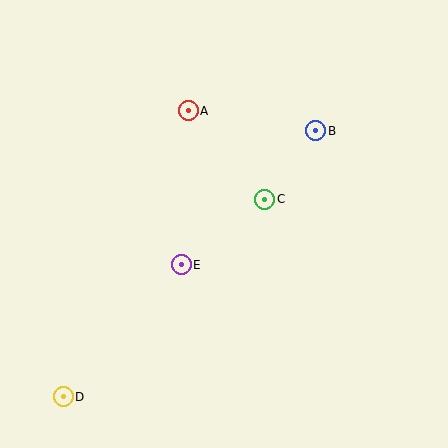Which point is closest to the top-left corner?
Point A is closest to the top-left corner.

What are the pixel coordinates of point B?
Point B is at (316, 131).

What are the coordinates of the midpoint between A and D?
The midpoint between A and D is at (126, 254).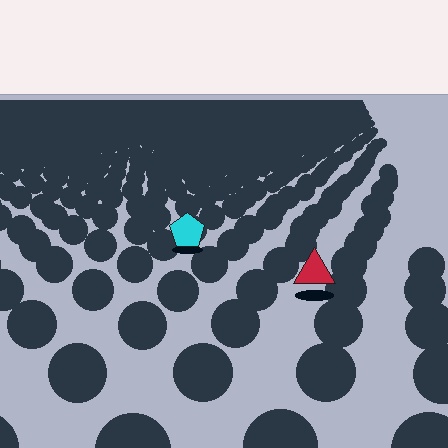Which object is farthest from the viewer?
The cyan pentagon is farthest from the viewer. It appears smaller and the ground texture around it is denser.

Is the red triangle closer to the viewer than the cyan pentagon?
Yes. The red triangle is closer — you can tell from the texture gradient: the ground texture is coarser near it.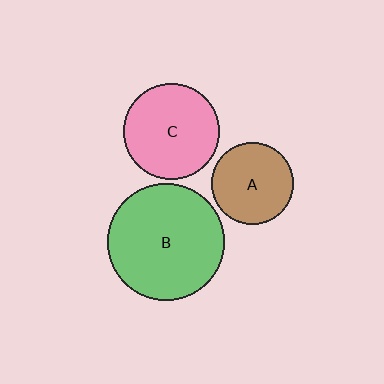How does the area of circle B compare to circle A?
Approximately 2.1 times.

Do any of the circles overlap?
No, none of the circles overlap.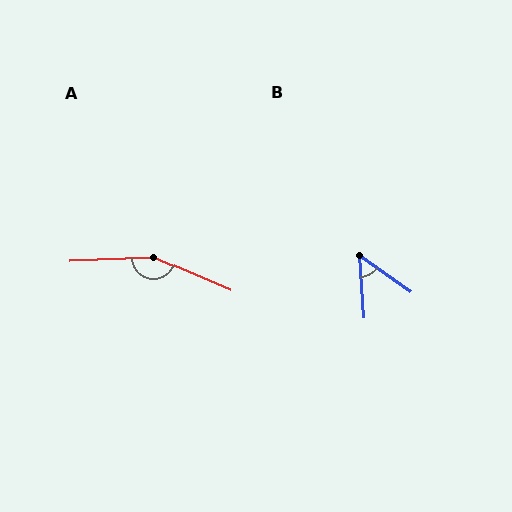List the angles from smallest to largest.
B (50°), A (154°).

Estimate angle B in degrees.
Approximately 50 degrees.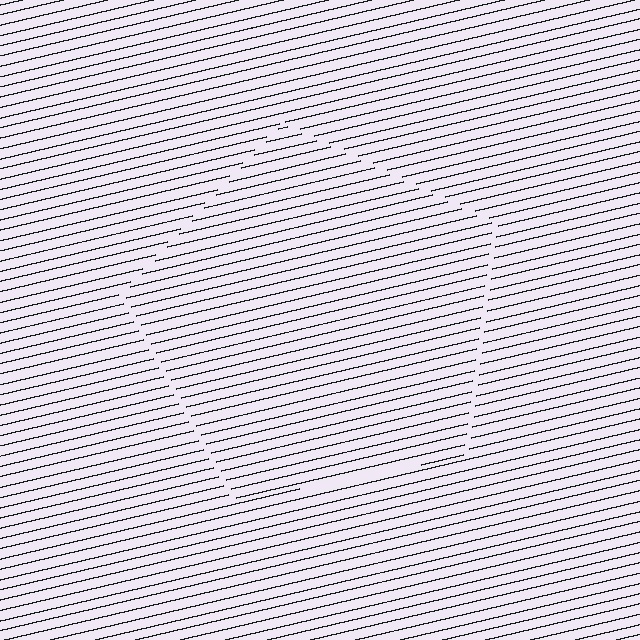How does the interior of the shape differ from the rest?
The interior of the shape contains the same grating, shifted by half a period — the contour is defined by the phase discontinuity where line-ends from the inner and outer gratings abut.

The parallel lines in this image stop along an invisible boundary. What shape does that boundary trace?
An illusory pentagon. The interior of the shape contains the same grating, shifted by half a period — the contour is defined by the phase discontinuity where line-ends from the inner and outer gratings abut.